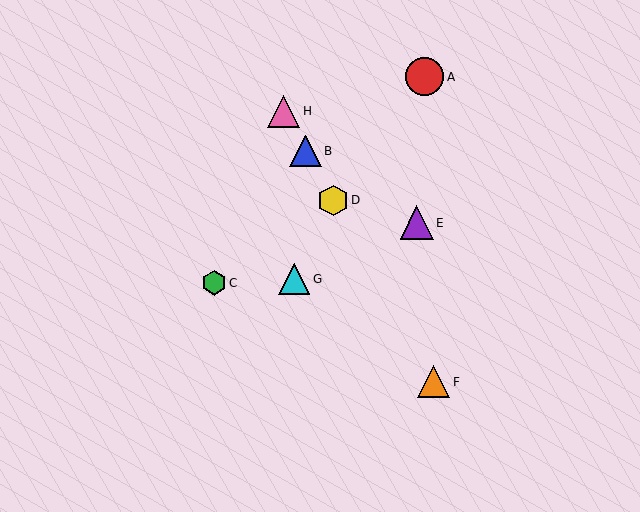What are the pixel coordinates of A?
Object A is at (425, 77).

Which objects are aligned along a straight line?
Objects B, D, F, H are aligned along a straight line.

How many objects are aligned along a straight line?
4 objects (B, D, F, H) are aligned along a straight line.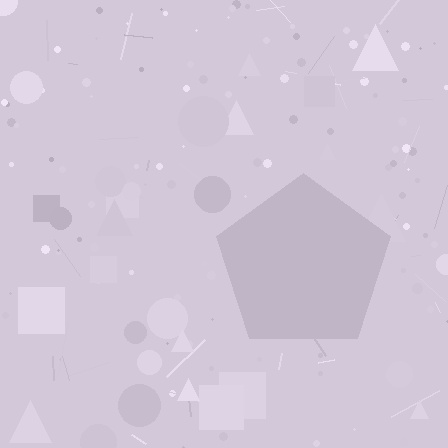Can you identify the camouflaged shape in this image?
The camouflaged shape is a pentagon.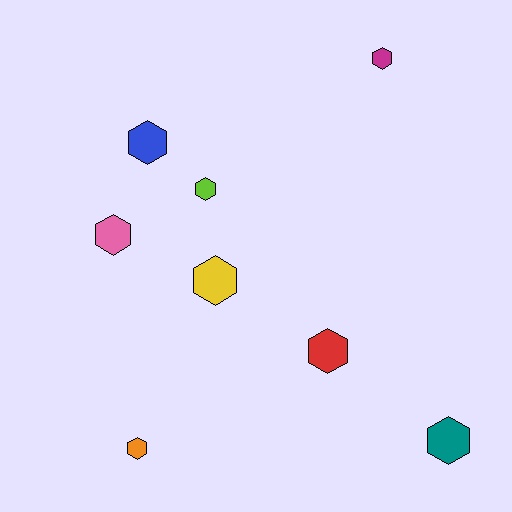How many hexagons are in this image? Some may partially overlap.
There are 8 hexagons.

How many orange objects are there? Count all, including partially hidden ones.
There is 1 orange object.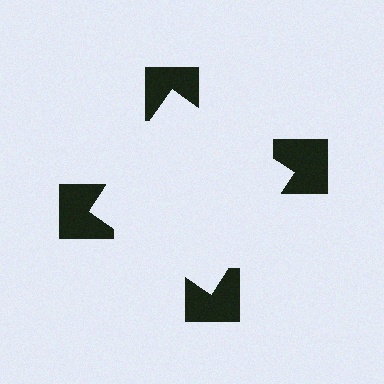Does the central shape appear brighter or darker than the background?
It typically appears slightly brighter than the background, even though no actual brightness change is drawn.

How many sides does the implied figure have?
4 sides.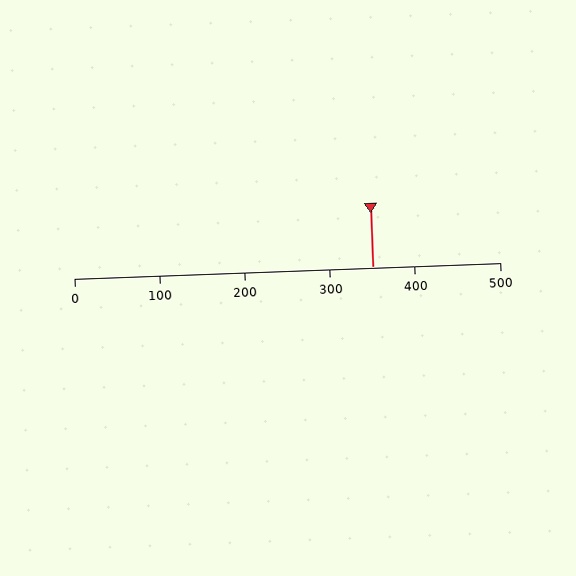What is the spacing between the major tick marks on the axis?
The major ticks are spaced 100 apart.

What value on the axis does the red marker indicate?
The marker indicates approximately 350.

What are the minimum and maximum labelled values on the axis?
The axis runs from 0 to 500.